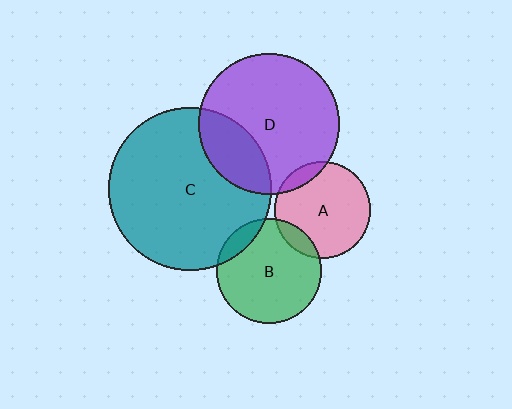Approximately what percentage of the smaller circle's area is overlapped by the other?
Approximately 10%.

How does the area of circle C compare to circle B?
Approximately 2.4 times.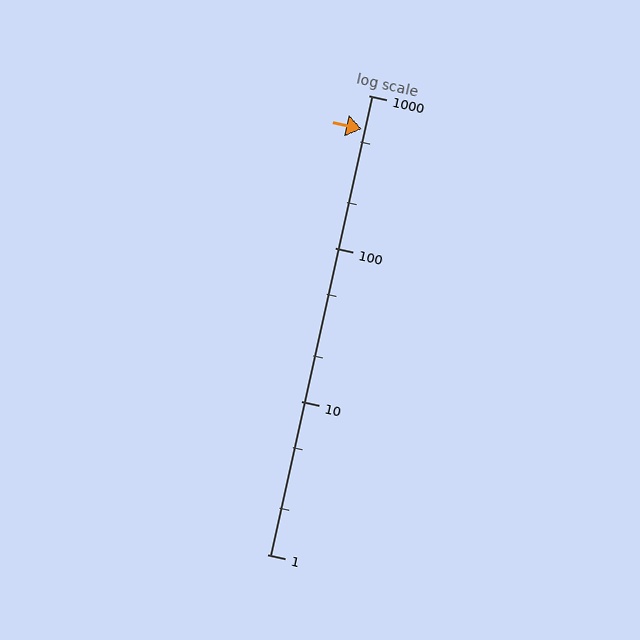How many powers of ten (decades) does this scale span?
The scale spans 3 decades, from 1 to 1000.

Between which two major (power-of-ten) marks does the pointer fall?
The pointer is between 100 and 1000.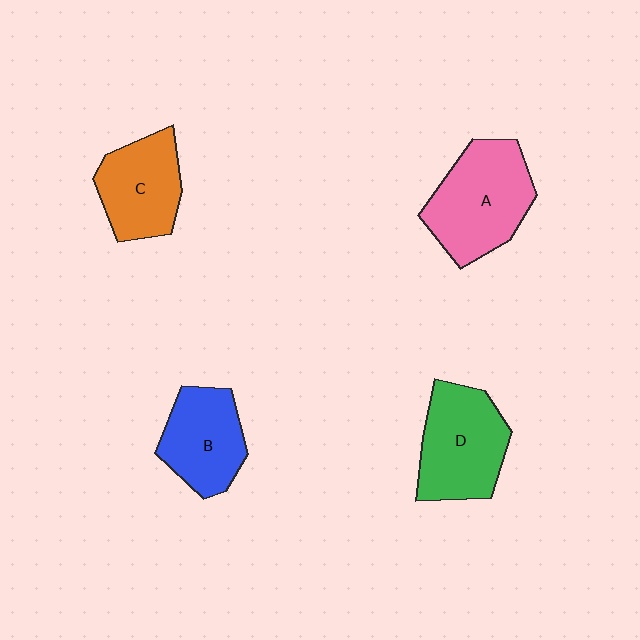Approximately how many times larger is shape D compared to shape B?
Approximately 1.2 times.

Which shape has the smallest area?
Shape B (blue).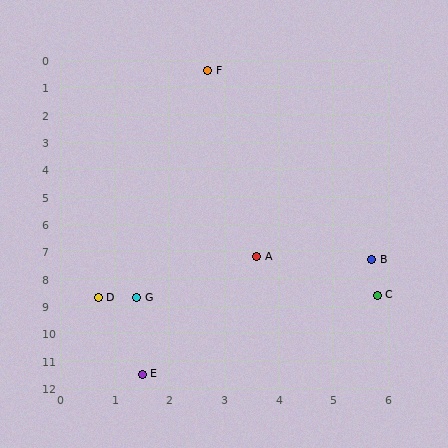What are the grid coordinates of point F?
Point F is at approximately (2.7, 0.4).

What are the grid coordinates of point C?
Point C is at approximately (5.8, 8.6).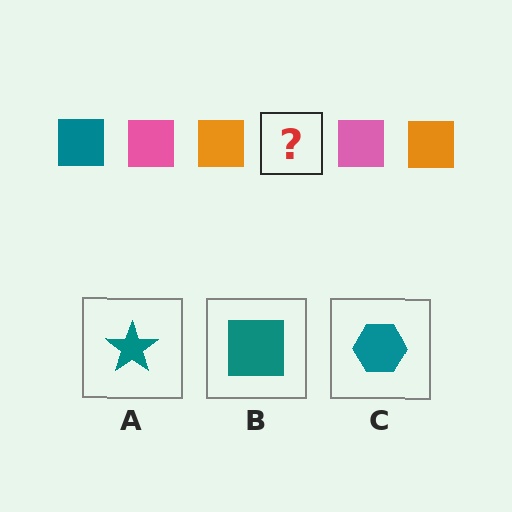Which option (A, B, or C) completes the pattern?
B.